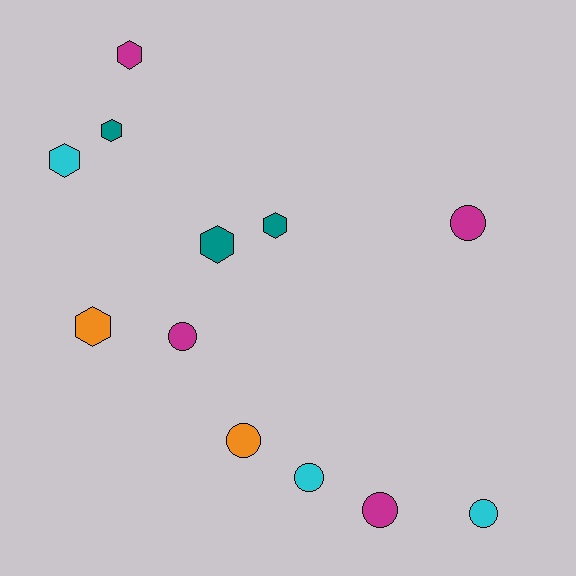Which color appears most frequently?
Magenta, with 4 objects.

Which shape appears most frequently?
Hexagon, with 6 objects.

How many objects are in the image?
There are 12 objects.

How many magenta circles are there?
There are 3 magenta circles.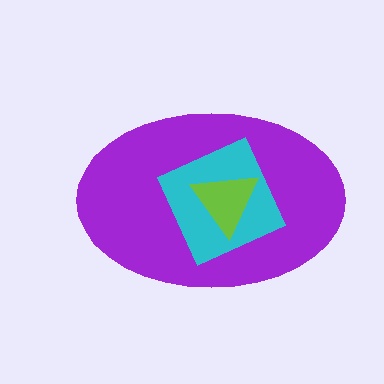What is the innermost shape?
The lime triangle.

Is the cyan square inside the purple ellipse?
Yes.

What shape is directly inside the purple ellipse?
The cyan square.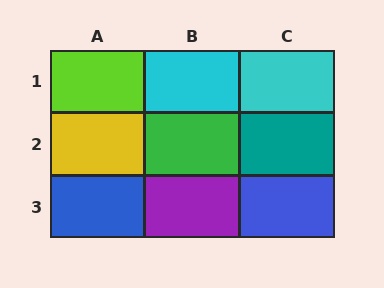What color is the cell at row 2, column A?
Yellow.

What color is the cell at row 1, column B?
Cyan.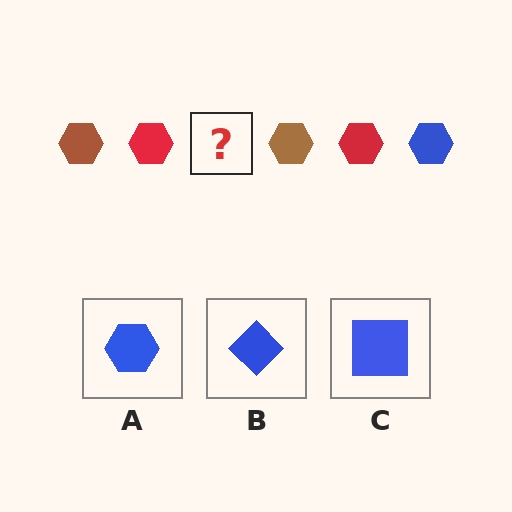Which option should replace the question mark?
Option A.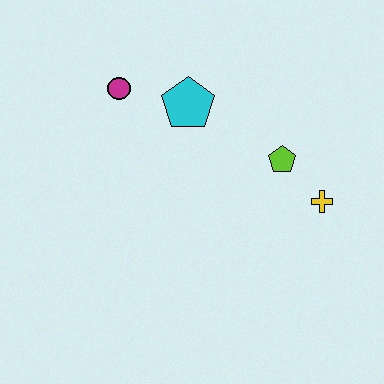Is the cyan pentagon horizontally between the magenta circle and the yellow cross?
Yes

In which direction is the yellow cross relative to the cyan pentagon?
The yellow cross is to the right of the cyan pentagon.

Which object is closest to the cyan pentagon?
The magenta circle is closest to the cyan pentagon.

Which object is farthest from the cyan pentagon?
The yellow cross is farthest from the cyan pentagon.